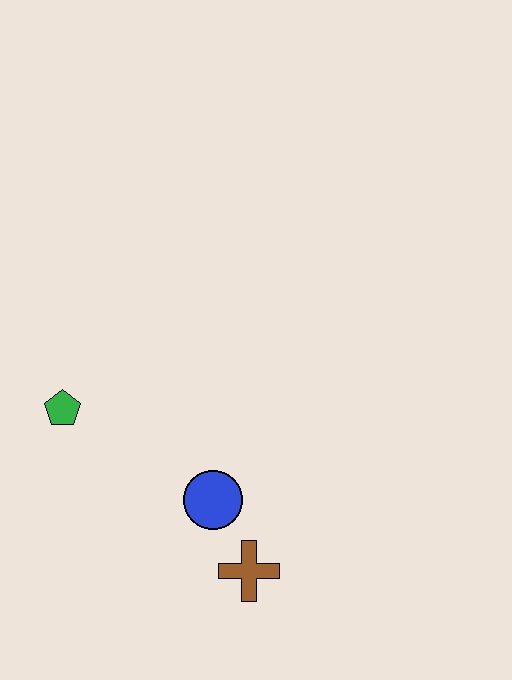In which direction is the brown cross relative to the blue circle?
The brown cross is below the blue circle.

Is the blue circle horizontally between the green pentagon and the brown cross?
Yes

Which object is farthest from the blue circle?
The green pentagon is farthest from the blue circle.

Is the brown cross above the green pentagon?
No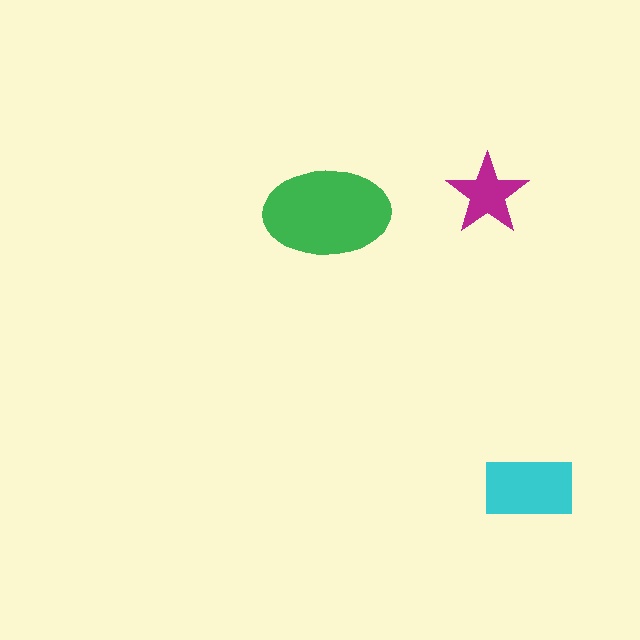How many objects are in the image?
There are 3 objects in the image.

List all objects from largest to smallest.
The green ellipse, the cyan rectangle, the magenta star.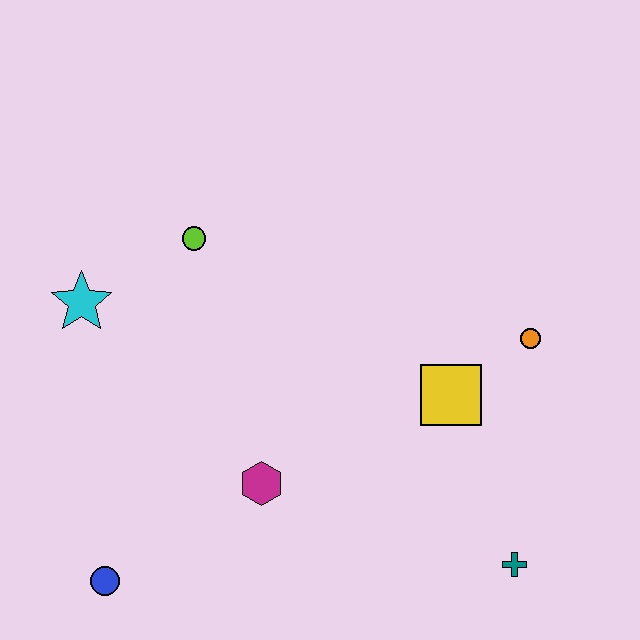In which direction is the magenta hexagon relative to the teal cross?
The magenta hexagon is to the left of the teal cross.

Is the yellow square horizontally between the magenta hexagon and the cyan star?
No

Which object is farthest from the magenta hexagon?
The orange circle is farthest from the magenta hexagon.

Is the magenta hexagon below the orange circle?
Yes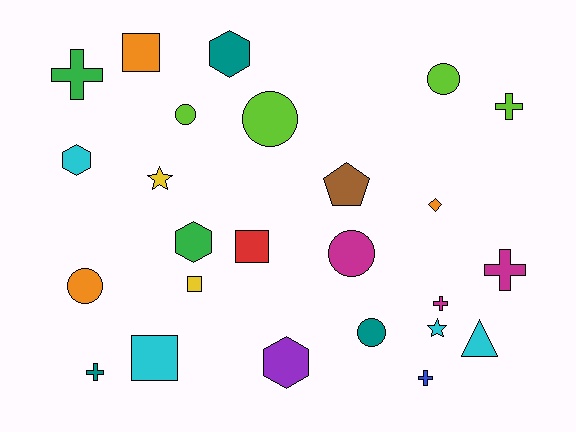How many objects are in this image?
There are 25 objects.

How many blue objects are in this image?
There is 1 blue object.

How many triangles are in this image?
There is 1 triangle.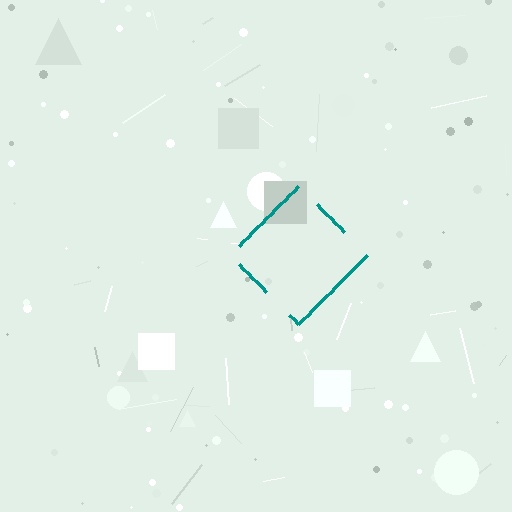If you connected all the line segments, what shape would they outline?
They would outline a diamond.